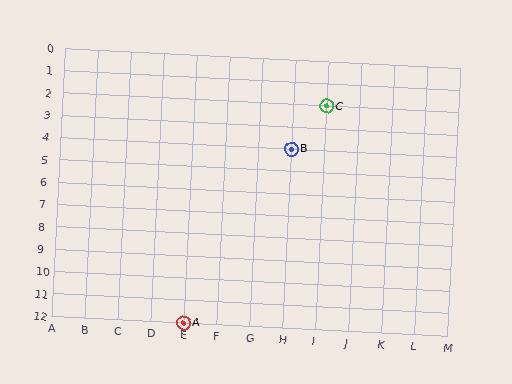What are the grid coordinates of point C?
Point C is at grid coordinates (I, 2).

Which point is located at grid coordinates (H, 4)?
Point B is at (H, 4).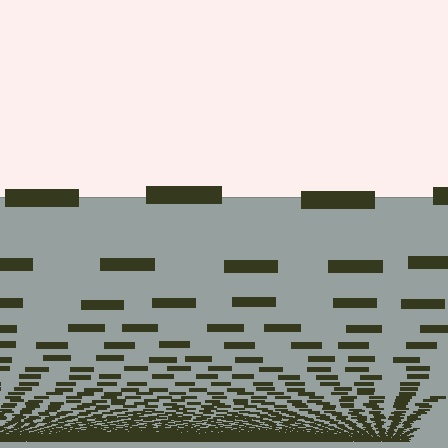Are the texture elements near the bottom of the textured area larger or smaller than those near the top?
Smaller. The gradient is inverted — elements near the bottom are smaller and denser.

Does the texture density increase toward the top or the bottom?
Density increases toward the bottom.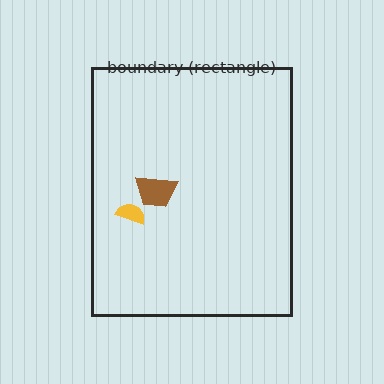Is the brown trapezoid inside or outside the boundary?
Inside.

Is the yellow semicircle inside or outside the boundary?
Inside.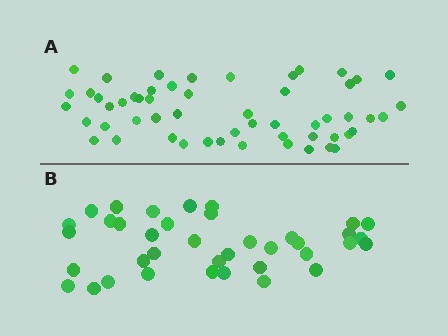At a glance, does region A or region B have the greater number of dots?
Region A (the top region) has more dots.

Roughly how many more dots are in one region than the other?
Region A has approximately 15 more dots than region B.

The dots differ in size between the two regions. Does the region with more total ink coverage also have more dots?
No. Region B has more total ink coverage because its dots are larger, but region A actually contains more individual dots. Total area can be misleading — the number of items is what matters here.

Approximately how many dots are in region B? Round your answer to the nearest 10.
About 40 dots. (The exact count is 38, which rounds to 40.)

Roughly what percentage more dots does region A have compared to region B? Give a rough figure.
About 45% more.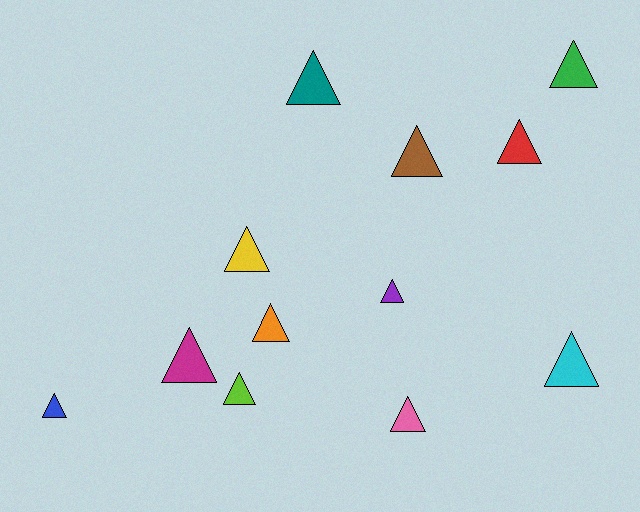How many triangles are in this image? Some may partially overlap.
There are 12 triangles.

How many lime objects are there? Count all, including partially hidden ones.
There is 1 lime object.